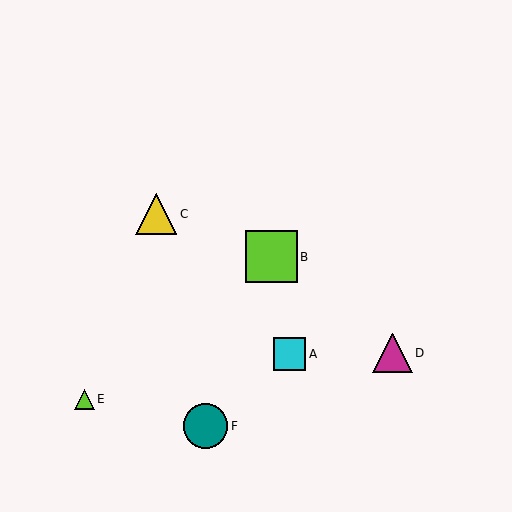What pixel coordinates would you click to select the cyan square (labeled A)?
Click at (290, 354) to select the cyan square A.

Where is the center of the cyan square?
The center of the cyan square is at (290, 354).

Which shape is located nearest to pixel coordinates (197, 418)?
The teal circle (labeled F) at (206, 426) is nearest to that location.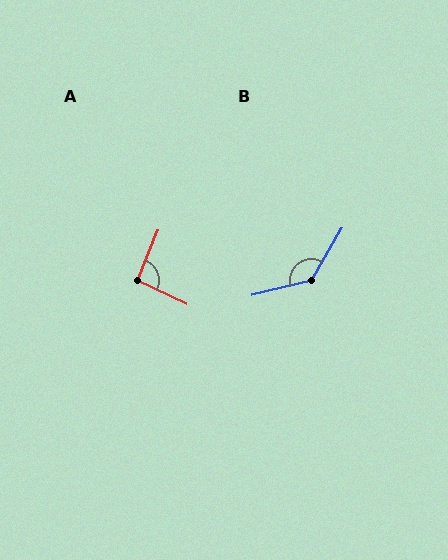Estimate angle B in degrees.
Approximately 134 degrees.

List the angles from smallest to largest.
A (94°), B (134°).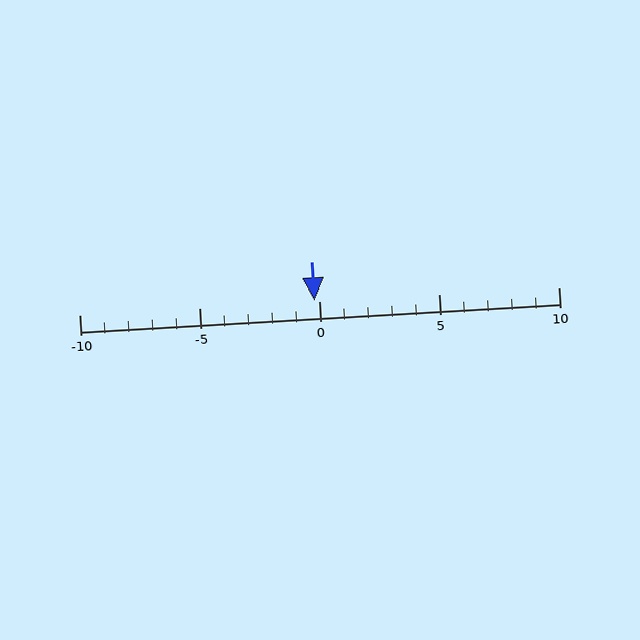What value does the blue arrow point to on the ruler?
The blue arrow points to approximately 0.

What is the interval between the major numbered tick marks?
The major tick marks are spaced 5 units apart.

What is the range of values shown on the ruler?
The ruler shows values from -10 to 10.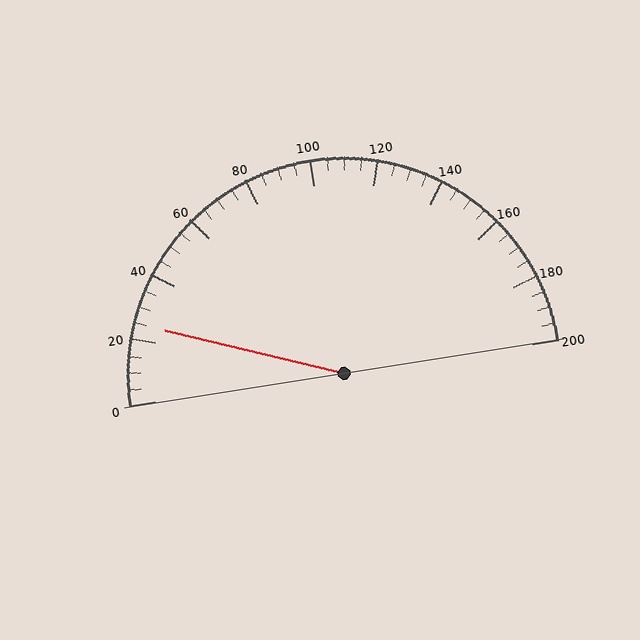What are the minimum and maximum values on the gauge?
The gauge ranges from 0 to 200.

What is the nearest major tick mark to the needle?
The nearest major tick mark is 20.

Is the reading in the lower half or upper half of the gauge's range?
The reading is in the lower half of the range (0 to 200).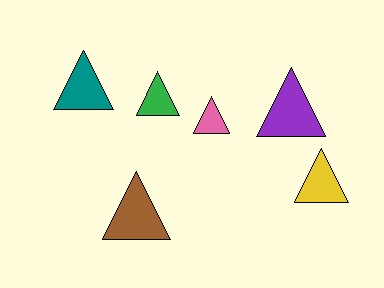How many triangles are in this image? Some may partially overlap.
There are 6 triangles.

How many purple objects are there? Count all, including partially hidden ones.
There is 1 purple object.